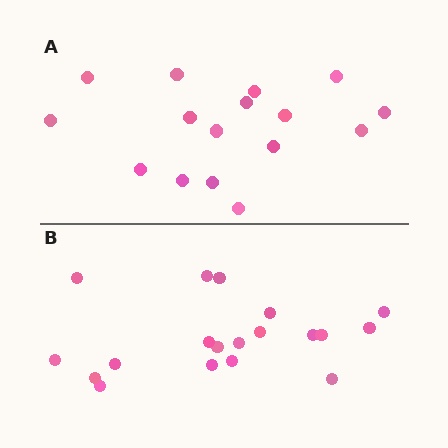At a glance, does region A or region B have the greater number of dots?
Region B (the bottom region) has more dots.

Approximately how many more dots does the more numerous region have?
Region B has just a few more — roughly 2 or 3 more dots than region A.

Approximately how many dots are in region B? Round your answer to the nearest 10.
About 20 dots. (The exact count is 19, which rounds to 20.)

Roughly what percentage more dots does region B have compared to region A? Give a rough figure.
About 20% more.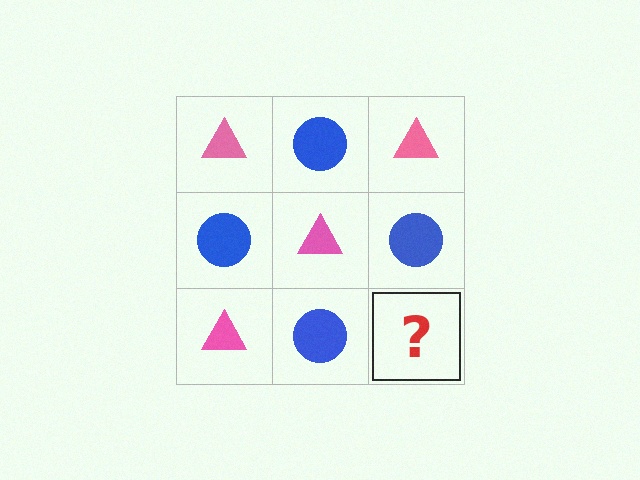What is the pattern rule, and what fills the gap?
The rule is that it alternates pink triangle and blue circle in a checkerboard pattern. The gap should be filled with a pink triangle.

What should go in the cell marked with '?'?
The missing cell should contain a pink triangle.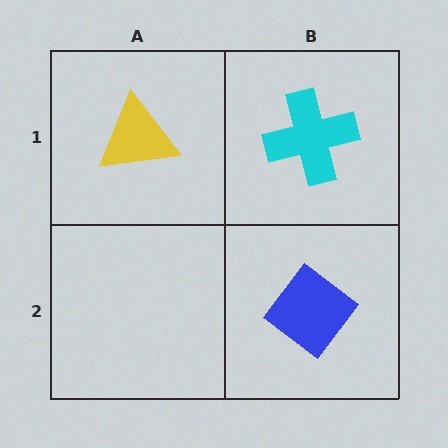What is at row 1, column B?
A cyan cross.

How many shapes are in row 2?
1 shape.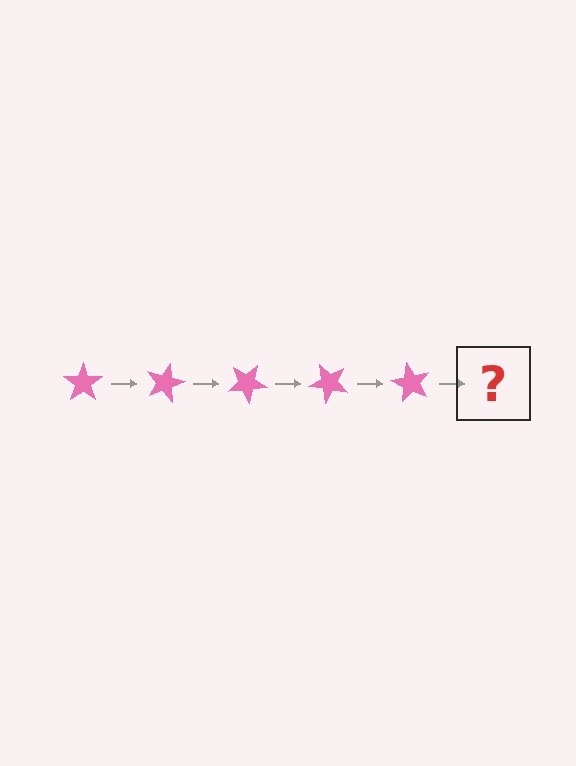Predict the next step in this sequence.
The next step is a pink star rotated 75 degrees.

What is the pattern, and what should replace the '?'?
The pattern is that the star rotates 15 degrees each step. The '?' should be a pink star rotated 75 degrees.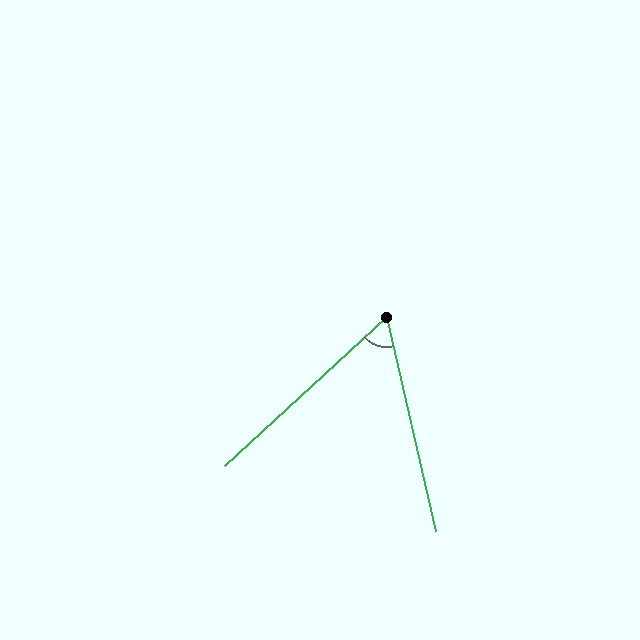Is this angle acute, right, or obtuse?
It is acute.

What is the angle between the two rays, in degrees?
Approximately 60 degrees.